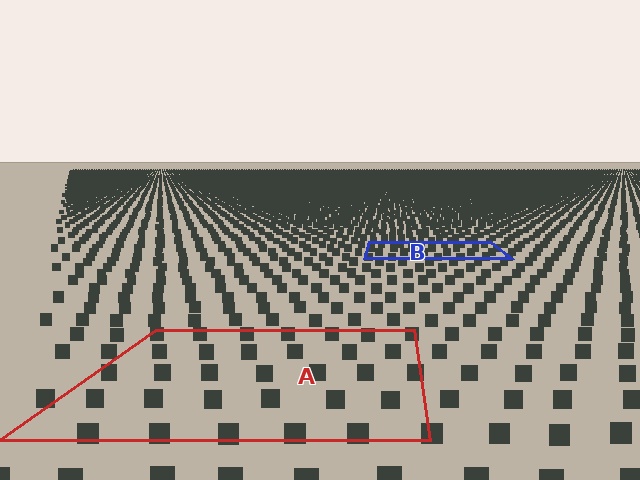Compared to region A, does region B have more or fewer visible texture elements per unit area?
Region B has more texture elements per unit area — they are packed more densely because it is farther away.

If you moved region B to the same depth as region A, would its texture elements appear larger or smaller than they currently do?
They would appear larger. At a closer depth, the same texture elements are projected at a bigger on-screen size.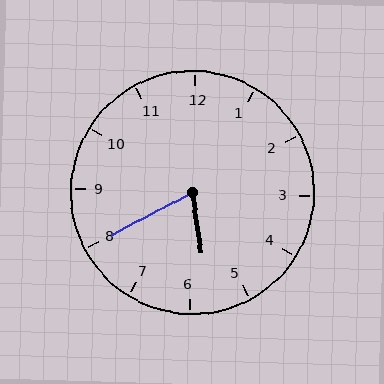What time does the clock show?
5:40.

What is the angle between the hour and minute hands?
Approximately 70 degrees.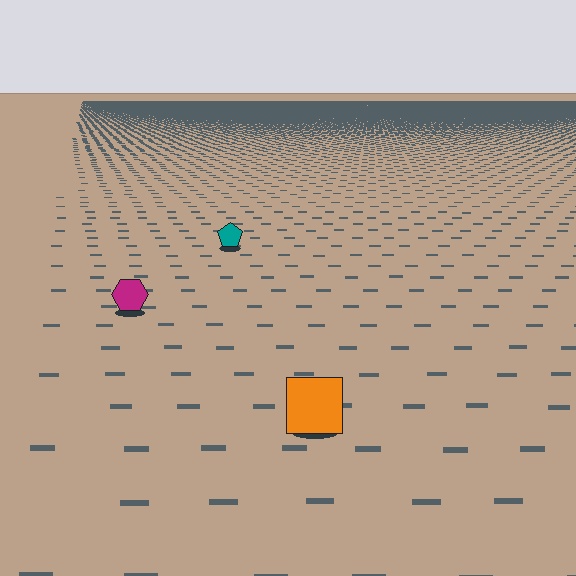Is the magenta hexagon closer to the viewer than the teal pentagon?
Yes. The magenta hexagon is closer — you can tell from the texture gradient: the ground texture is coarser near it.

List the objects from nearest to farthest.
From nearest to farthest: the orange square, the magenta hexagon, the teal pentagon.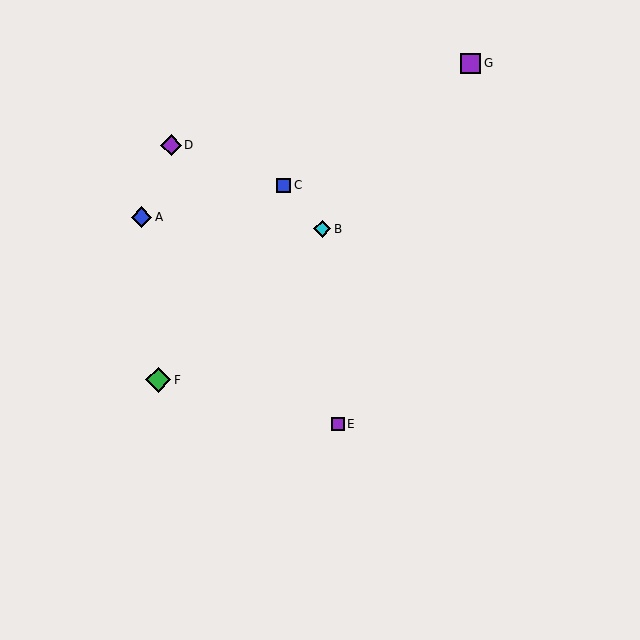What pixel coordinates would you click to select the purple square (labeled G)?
Click at (470, 63) to select the purple square G.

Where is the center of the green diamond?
The center of the green diamond is at (158, 380).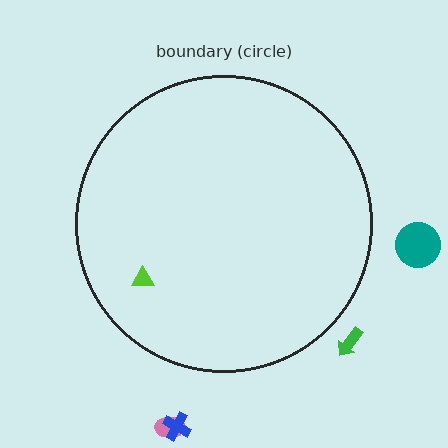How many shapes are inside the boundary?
1 inside, 4 outside.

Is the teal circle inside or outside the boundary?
Outside.